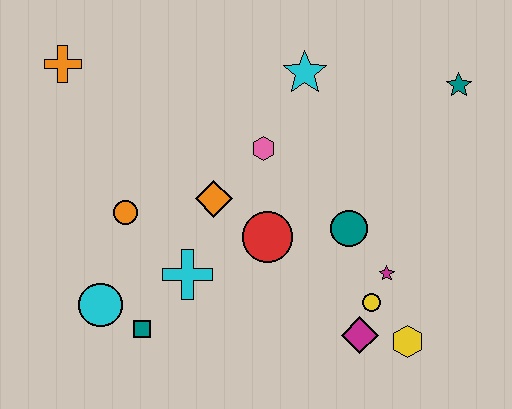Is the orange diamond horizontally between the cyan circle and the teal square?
No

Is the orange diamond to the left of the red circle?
Yes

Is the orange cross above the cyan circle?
Yes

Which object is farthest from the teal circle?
The orange cross is farthest from the teal circle.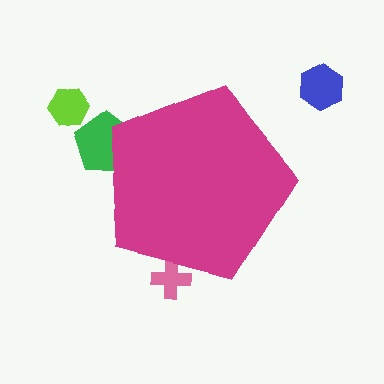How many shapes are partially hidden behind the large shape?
2 shapes are partially hidden.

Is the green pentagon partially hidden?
Yes, the green pentagon is partially hidden behind the magenta pentagon.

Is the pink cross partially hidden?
Yes, the pink cross is partially hidden behind the magenta pentagon.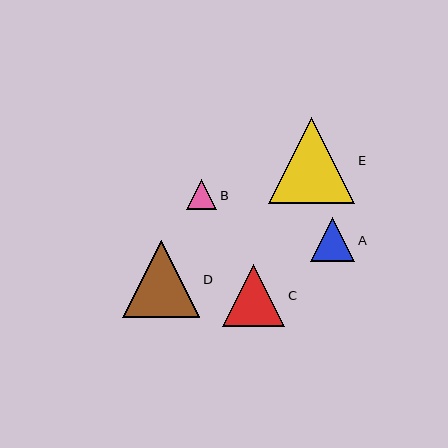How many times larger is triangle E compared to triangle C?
Triangle E is approximately 1.4 times the size of triangle C.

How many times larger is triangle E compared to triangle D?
Triangle E is approximately 1.1 times the size of triangle D.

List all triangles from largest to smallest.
From largest to smallest: E, D, C, A, B.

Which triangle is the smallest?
Triangle B is the smallest with a size of approximately 30 pixels.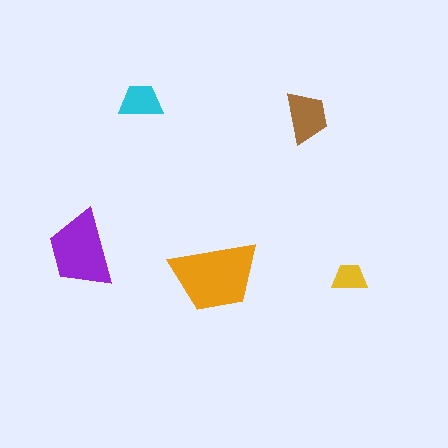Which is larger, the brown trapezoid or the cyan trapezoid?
The brown one.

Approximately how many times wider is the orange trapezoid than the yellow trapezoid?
About 2.5 times wider.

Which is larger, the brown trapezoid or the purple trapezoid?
The purple one.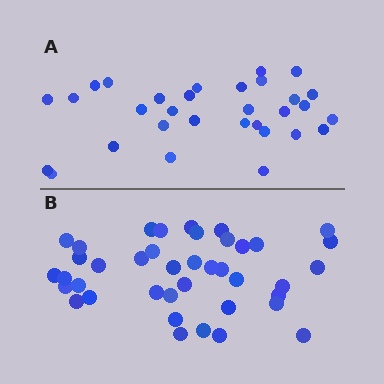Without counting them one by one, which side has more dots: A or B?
Region B (the bottom region) has more dots.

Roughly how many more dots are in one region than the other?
Region B has roughly 8 or so more dots than region A.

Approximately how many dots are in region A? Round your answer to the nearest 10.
About 30 dots. (The exact count is 31, which rounds to 30.)